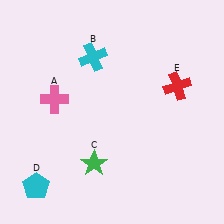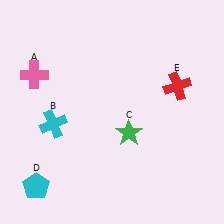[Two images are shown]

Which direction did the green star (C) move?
The green star (C) moved right.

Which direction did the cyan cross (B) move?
The cyan cross (B) moved down.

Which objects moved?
The objects that moved are: the pink cross (A), the cyan cross (B), the green star (C).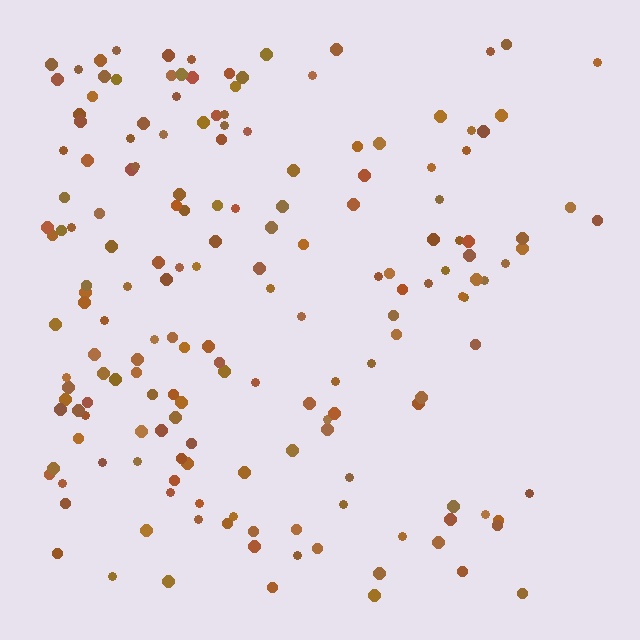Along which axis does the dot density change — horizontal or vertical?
Horizontal.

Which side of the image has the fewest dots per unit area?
The right.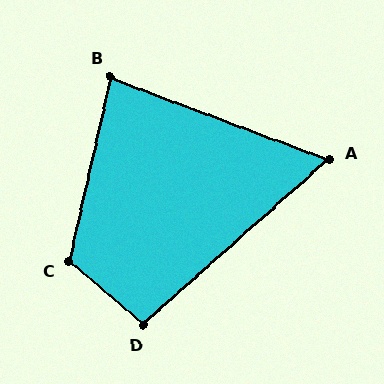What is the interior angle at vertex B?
Approximately 82 degrees (acute).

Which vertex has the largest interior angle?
C, at approximately 118 degrees.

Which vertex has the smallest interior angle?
A, at approximately 62 degrees.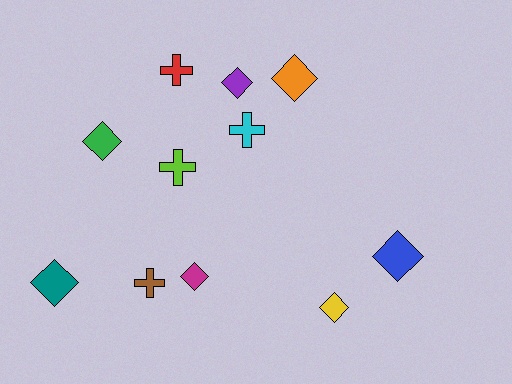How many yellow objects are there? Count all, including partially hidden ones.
There is 1 yellow object.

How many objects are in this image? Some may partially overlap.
There are 11 objects.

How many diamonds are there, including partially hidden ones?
There are 7 diamonds.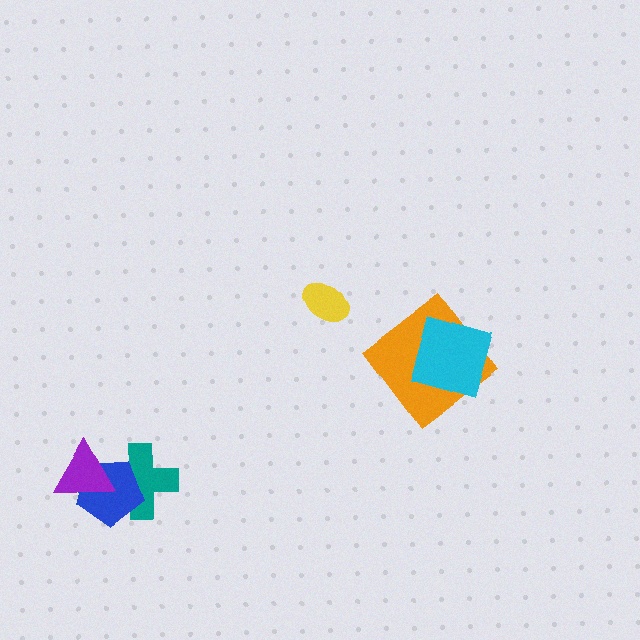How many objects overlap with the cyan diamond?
1 object overlaps with the cyan diamond.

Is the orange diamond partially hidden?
Yes, it is partially covered by another shape.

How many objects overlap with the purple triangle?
2 objects overlap with the purple triangle.